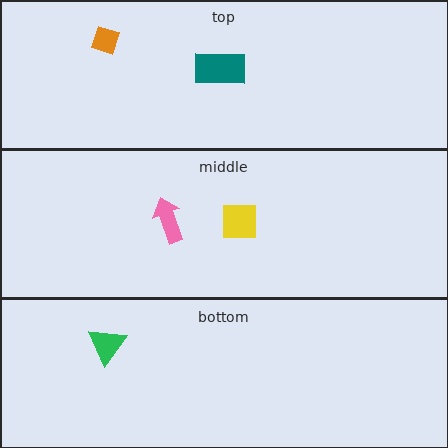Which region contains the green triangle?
The bottom region.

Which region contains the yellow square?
The middle region.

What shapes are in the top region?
The teal rectangle, the orange diamond.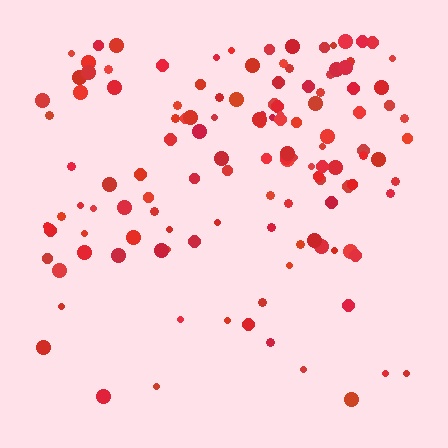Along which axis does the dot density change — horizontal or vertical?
Vertical.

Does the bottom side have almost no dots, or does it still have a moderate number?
Still a moderate number, just noticeably fewer than the top.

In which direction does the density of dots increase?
From bottom to top, with the top side densest.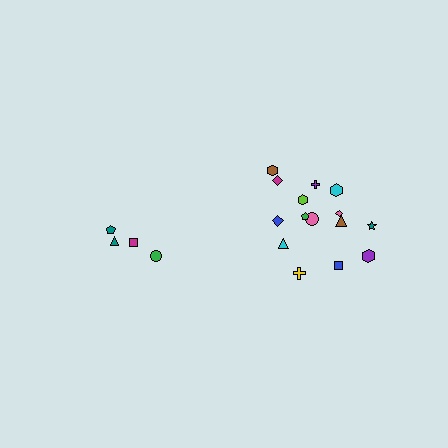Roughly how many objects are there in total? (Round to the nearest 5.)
Roughly 20 objects in total.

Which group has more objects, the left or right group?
The right group.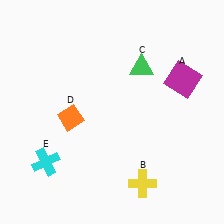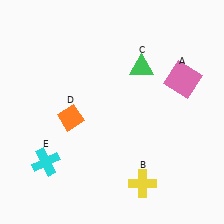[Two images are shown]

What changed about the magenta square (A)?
In Image 1, A is magenta. In Image 2, it changed to pink.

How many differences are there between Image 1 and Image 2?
There is 1 difference between the two images.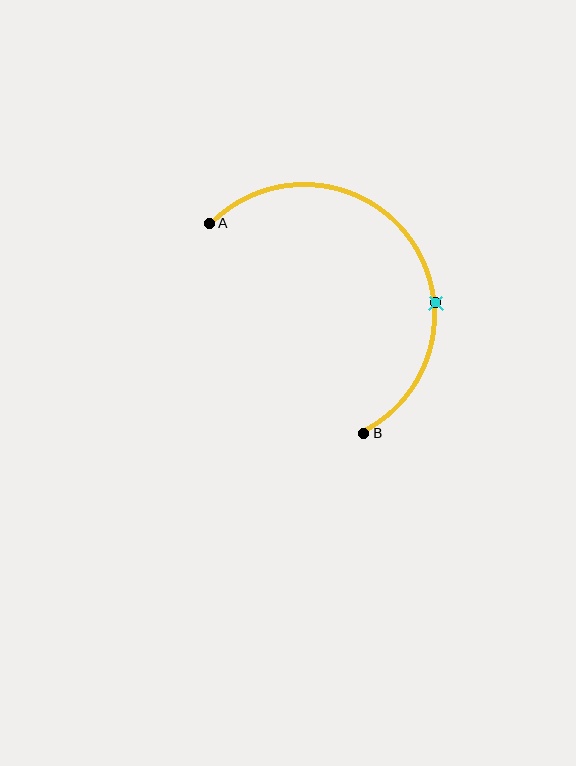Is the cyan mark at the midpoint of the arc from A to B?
No. The cyan mark lies on the arc but is closer to endpoint B. The arc midpoint would be at the point on the curve equidistant along the arc from both A and B.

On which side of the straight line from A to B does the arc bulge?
The arc bulges above and to the right of the straight line connecting A and B.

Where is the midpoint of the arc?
The arc midpoint is the point on the curve farthest from the straight line joining A and B. It sits above and to the right of that line.